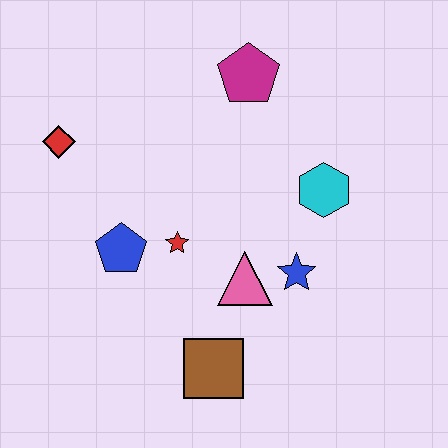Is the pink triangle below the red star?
Yes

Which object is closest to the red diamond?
The blue pentagon is closest to the red diamond.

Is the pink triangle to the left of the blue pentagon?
No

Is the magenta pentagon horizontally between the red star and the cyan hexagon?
Yes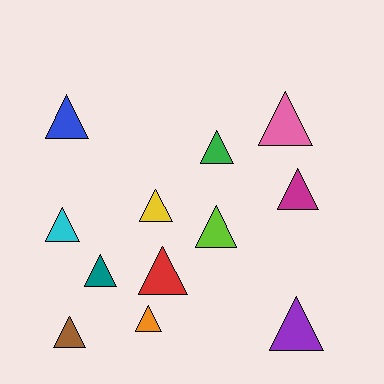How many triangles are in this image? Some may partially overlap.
There are 12 triangles.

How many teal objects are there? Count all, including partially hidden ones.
There is 1 teal object.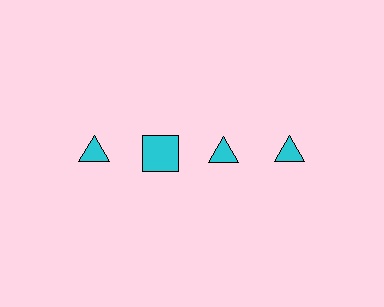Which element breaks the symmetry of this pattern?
The cyan square in the top row, second from left column breaks the symmetry. All other shapes are cyan triangles.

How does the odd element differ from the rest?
It has a different shape: square instead of triangle.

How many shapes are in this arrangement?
There are 4 shapes arranged in a grid pattern.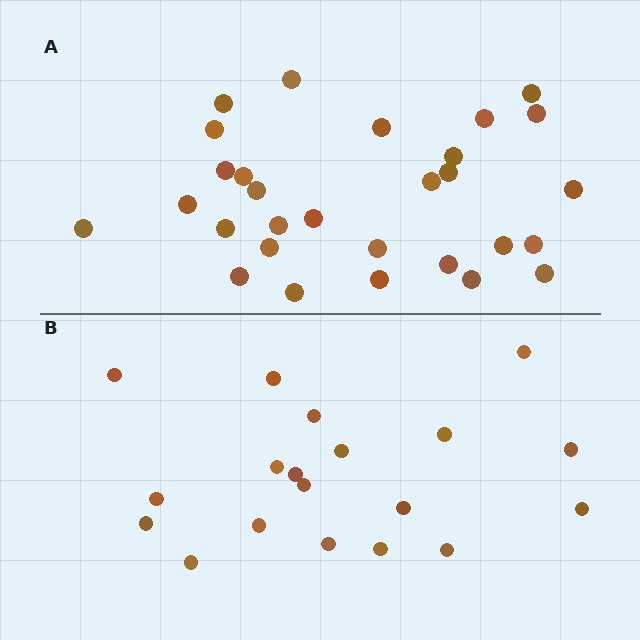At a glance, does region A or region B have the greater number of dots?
Region A (the top region) has more dots.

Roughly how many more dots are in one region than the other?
Region A has roughly 10 or so more dots than region B.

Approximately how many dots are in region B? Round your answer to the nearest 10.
About 20 dots. (The exact count is 19, which rounds to 20.)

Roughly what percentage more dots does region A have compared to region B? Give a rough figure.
About 55% more.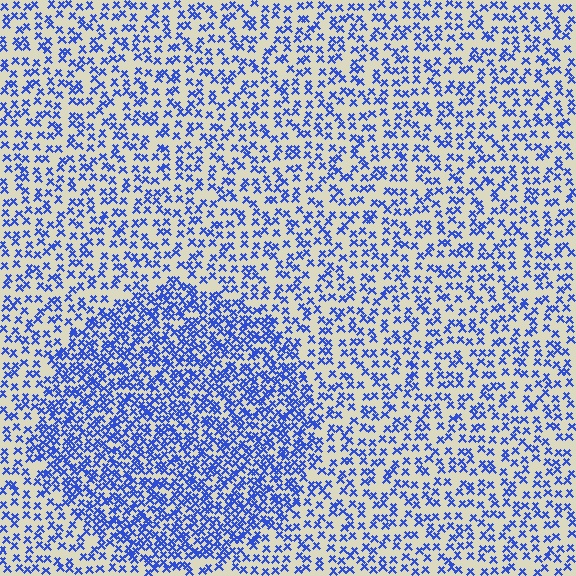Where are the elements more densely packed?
The elements are more densely packed inside the circle boundary.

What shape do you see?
I see a circle.